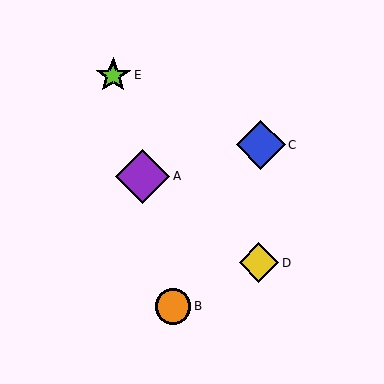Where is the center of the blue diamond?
The center of the blue diamond is at (261, 145).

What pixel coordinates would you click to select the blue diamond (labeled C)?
Click at (261, 145) to select the blue diamond C.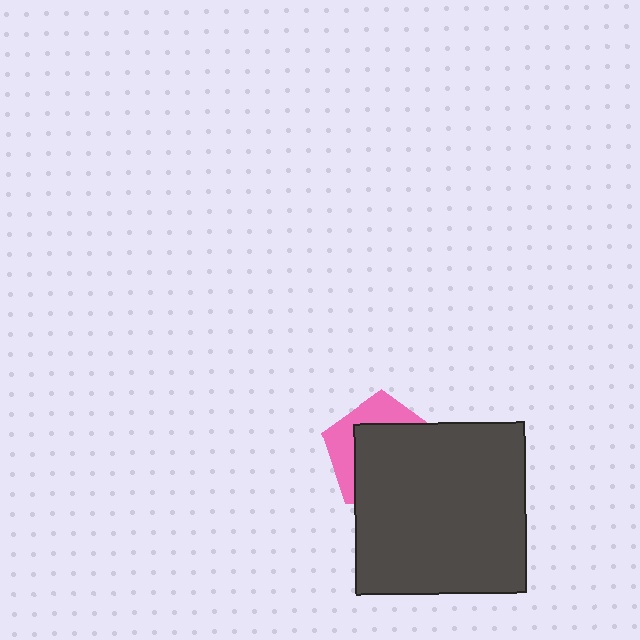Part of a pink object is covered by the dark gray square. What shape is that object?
It is a pentagon.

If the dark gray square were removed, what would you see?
You would see the complete pink pentagon.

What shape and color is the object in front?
The object in front is a dark gray square.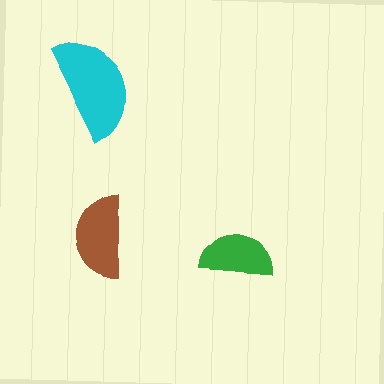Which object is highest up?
The cyan semicircle is topmost.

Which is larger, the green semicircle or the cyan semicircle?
The cyan one.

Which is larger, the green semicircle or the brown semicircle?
The brown one.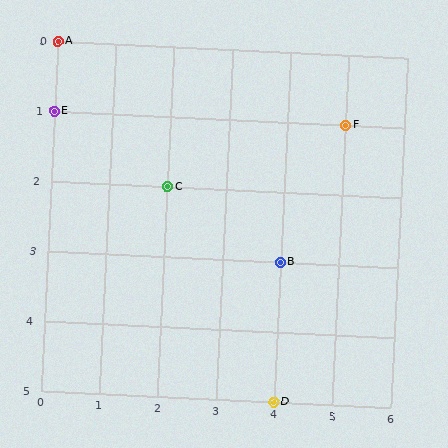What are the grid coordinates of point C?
Point C is at grid coordinates (2, 2).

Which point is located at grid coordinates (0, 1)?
Point E is at (0, 1).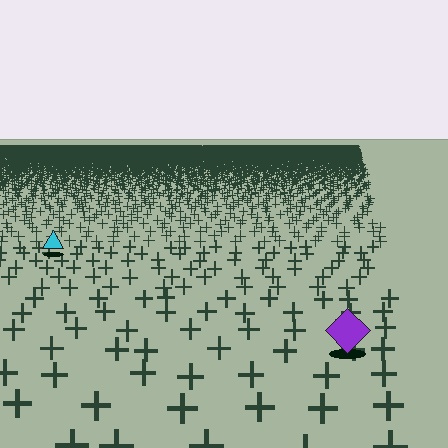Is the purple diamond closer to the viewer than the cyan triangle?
Yes. The purple diamond is closer — you can tell from the texture gradient: the ground texture is coarser near it.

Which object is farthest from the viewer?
The cyan triangle is farthest from the viewer. It appears smaller and the ground texture around it is denser.